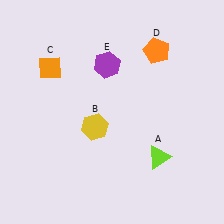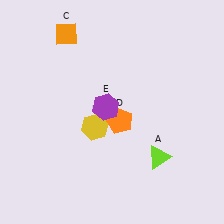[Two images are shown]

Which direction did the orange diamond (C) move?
The orange diamond (C) moved up.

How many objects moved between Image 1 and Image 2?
3 objects moved between the two images.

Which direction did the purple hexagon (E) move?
The purple hexagon (E) moved down.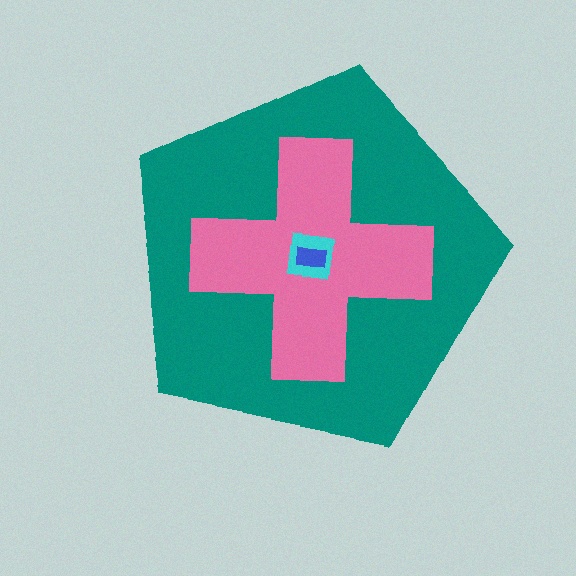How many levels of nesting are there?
4.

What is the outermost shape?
The teal pentagon.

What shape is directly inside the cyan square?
The blue rectangle.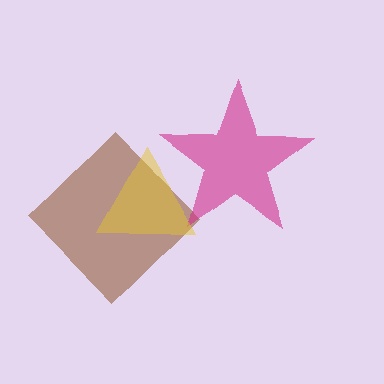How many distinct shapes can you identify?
There are 3 distinct shapes: a brown diamond, a magenta star, a yellow triangle.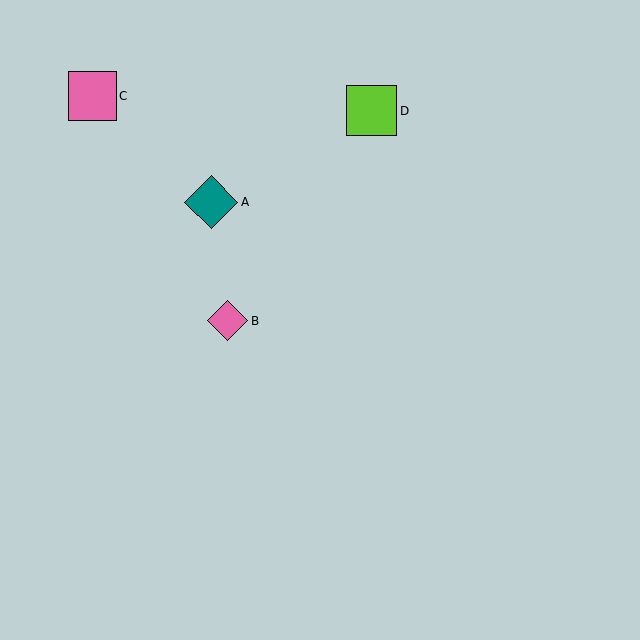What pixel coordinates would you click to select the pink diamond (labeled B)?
Click at (227, 321) to select the pink diamond B.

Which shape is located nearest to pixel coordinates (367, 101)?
The lime square (labeled D) at (372, 111) is nearest to that location.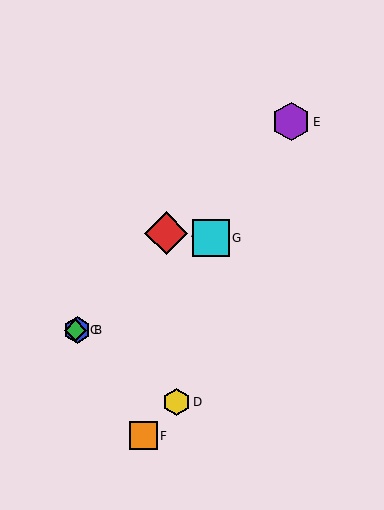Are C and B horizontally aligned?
Yes, both are at y≈330.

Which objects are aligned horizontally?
Objects B, C are aligned horizontally.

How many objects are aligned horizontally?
2 objects (B, C) are aligned horizontally.